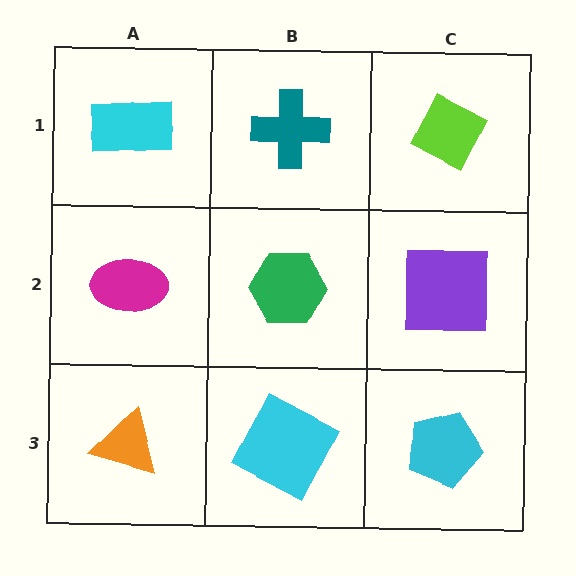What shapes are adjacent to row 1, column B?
A green hexagon (row 2, column B), a cyan rectangle (row 1, column A), a lime diamond (row 1, column C).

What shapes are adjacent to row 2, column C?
A lime diamond (row 1, column C), a cyan pentagon (row 3, column C), a green hexagon (row 2, column B).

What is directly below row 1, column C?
A purple square.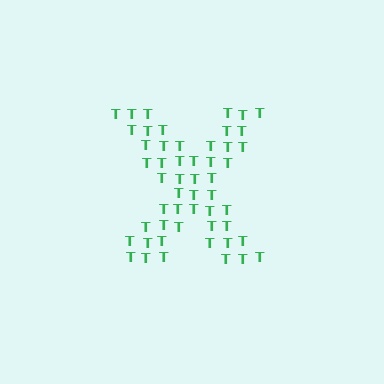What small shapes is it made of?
It is made of small letter T's.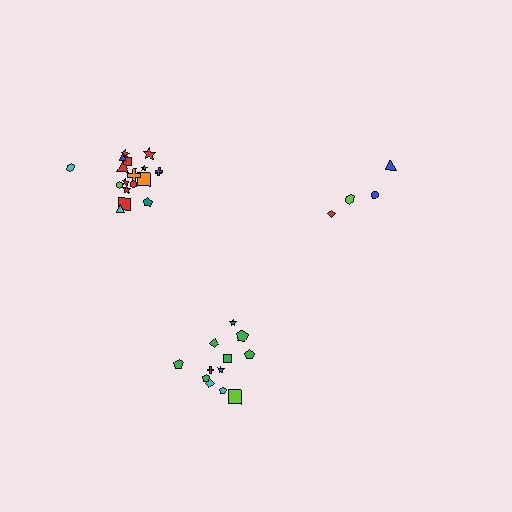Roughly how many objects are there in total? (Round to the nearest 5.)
Roughly 35 objects in total.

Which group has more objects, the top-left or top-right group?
The top-left group.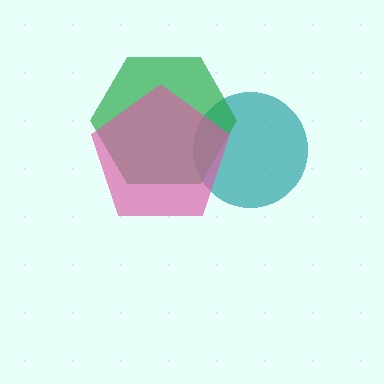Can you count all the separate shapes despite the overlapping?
Yes, there are 3 separate shapes.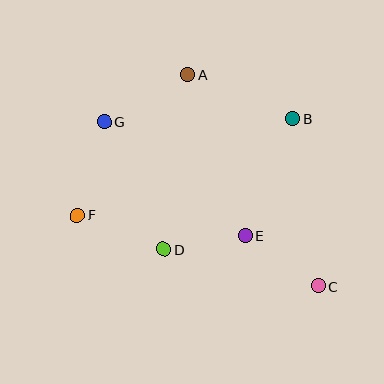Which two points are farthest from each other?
Points C and G are farthest from each other.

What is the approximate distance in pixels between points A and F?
The distance between A and F is approximately 179 pixels.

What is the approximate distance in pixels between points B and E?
The distance between B and E is approximately 126 pixels.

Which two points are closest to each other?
Points D and E are closest to each other.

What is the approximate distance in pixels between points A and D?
The distance between A and D is approximately 176 pixels.